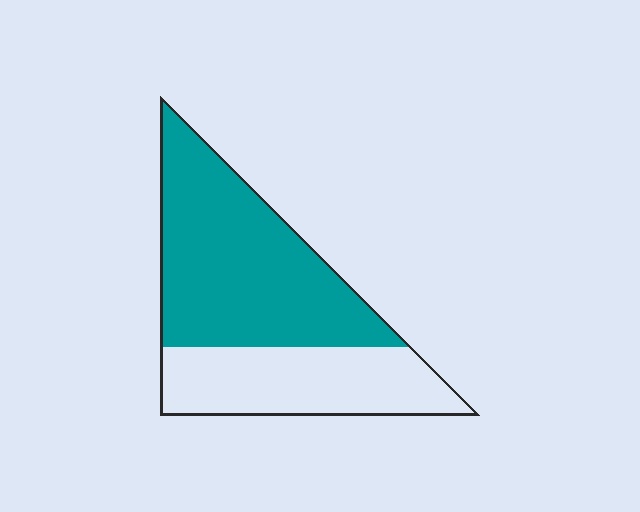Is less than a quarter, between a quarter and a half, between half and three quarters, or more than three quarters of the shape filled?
Between half and three quarters.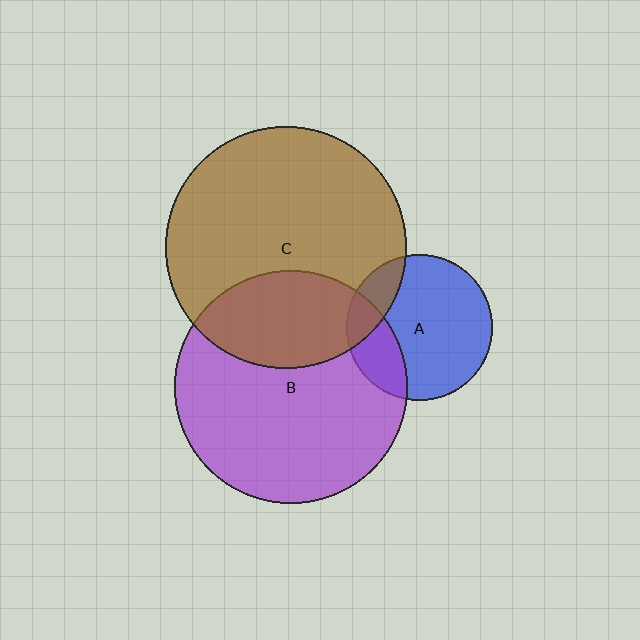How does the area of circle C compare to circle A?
Approximately 2.7 times.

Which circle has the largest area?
Circle C (brown).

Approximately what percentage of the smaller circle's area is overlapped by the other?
Approximately 15%.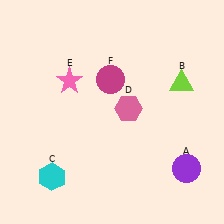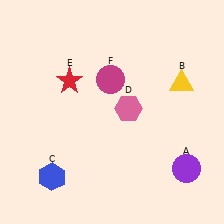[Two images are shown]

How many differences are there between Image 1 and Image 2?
There are 3 differences between the two images.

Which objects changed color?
B changed from lime to yellow. C changed from cyan to blue. E changed from pink to red.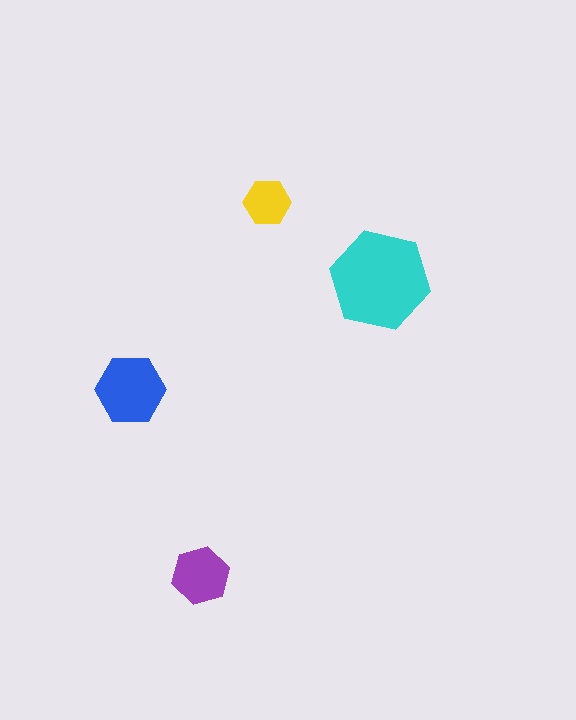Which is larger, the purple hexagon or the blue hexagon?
The blue one.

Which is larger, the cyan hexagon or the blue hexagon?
The cyan one.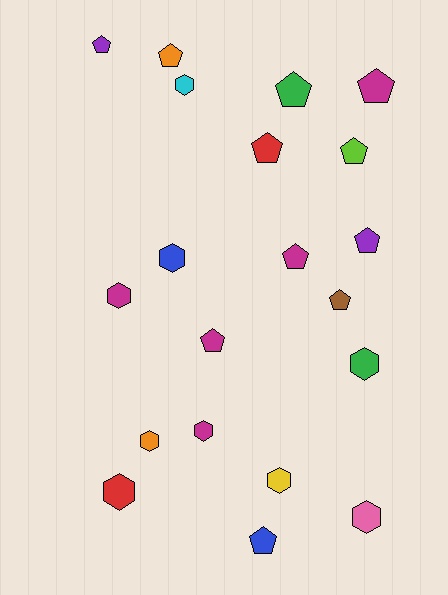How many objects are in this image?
There are 20 objects.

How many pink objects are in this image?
There is 1 pink object.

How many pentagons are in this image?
There are 11 pentagons.